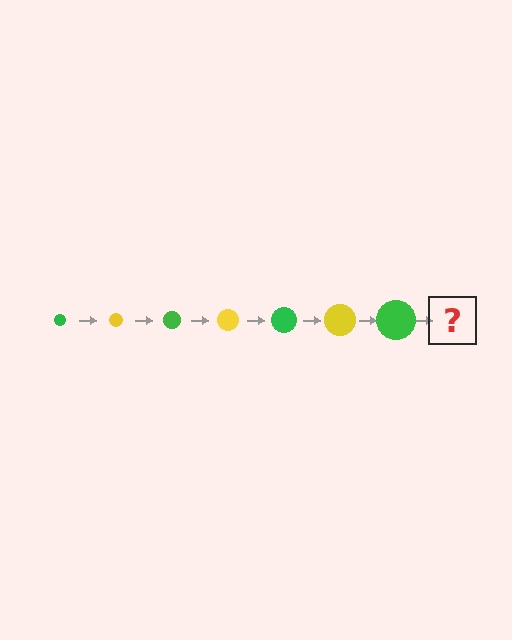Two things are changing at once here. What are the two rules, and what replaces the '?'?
The two rules are that the circle grows larger each step and the color cycles through green and yellow. The '?' should be a yellow circle, larger than the previous one.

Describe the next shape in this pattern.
It should be a yellow circle, larger than the previous one.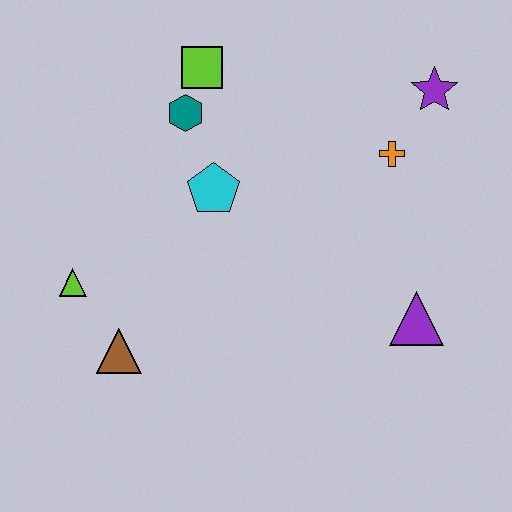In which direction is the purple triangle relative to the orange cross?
The purple triangle is below the orange cross.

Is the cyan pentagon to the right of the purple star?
No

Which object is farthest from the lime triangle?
The purple star is farthest from the lime triangle.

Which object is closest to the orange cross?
The purple star is closest to the orange cross.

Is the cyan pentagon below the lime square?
Yes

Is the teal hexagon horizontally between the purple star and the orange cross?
No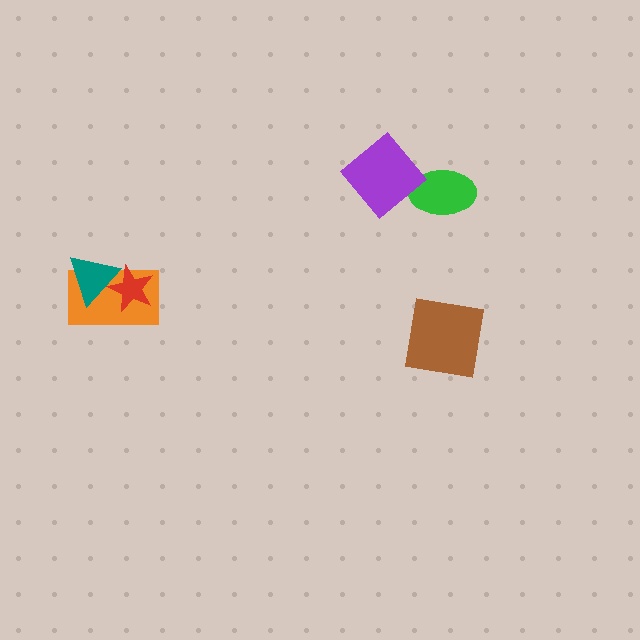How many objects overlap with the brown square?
0 objects overlap with the brown square.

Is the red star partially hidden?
Yes, it is partially covered by another shape.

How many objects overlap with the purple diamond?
1 object overlaps with the purple diamond.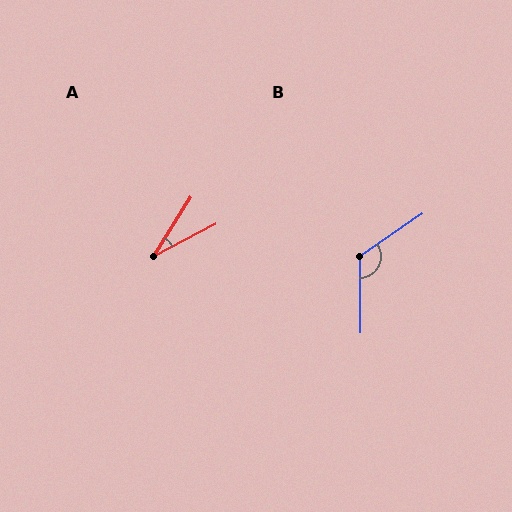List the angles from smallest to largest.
A (31°), B (124°).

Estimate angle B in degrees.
Approximately 124 degrees.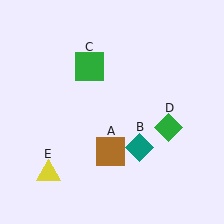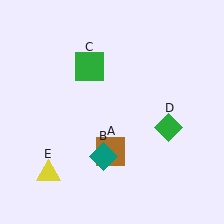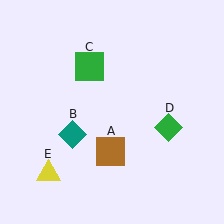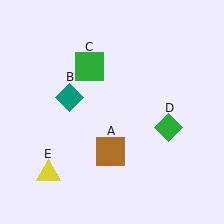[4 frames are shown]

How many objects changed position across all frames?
1 object changed position: teal diamond (object B).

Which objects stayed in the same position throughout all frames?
Brown square (object A) and green square (object C) and green diamond (object D) and yellow triangle (object E) remained stationary.